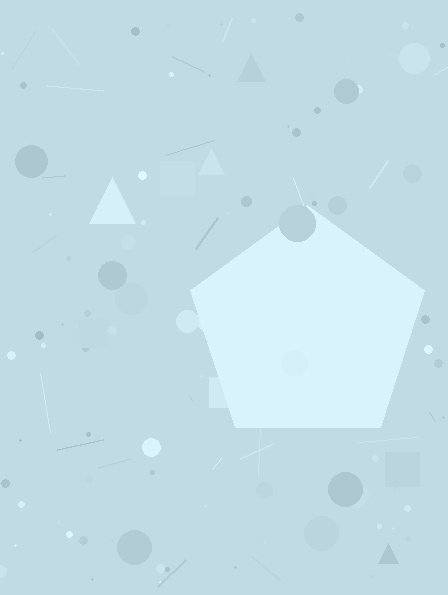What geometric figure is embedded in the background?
A pentagon is embedded in the background.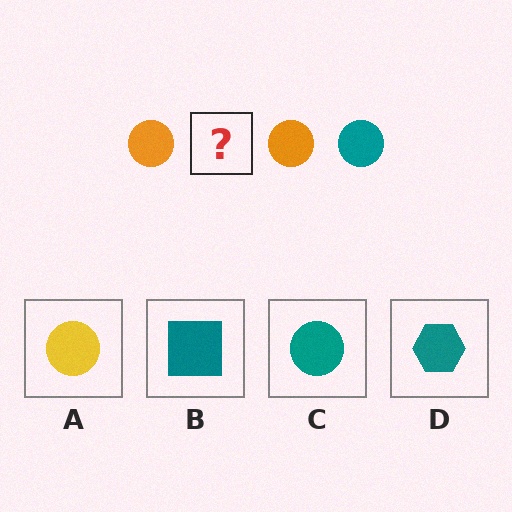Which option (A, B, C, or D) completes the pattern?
C.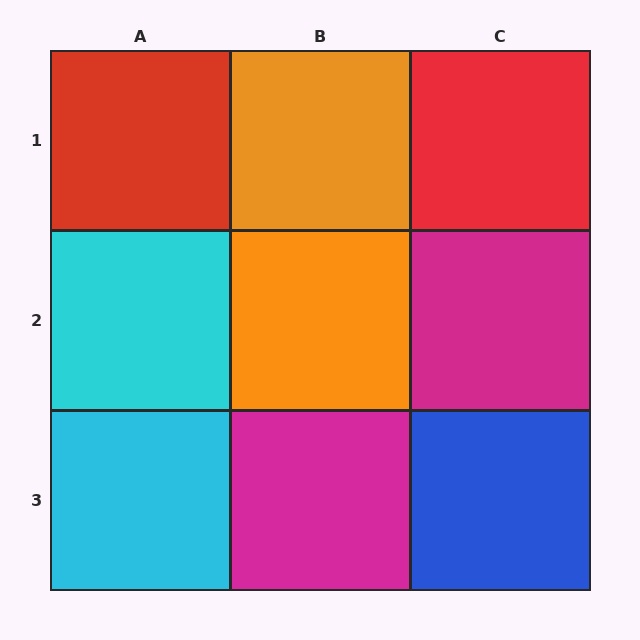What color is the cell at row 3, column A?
Cyan.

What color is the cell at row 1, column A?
Red.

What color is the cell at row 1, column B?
Orange.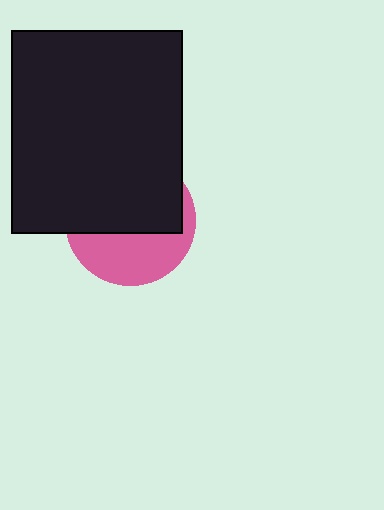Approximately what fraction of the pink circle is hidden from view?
Roughly 59% of the pink circle is hidden behind the black rectangle.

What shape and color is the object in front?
The object in front is a black rectangle.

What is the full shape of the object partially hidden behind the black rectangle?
The partially hidden object is a pink circle.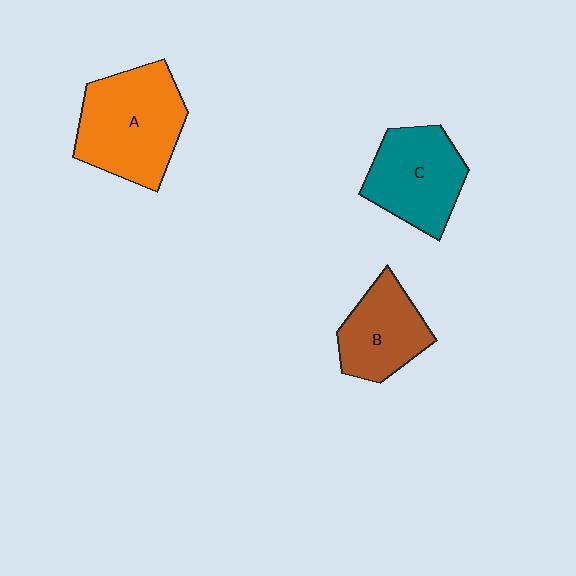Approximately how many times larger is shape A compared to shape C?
Approximately 1.3 times.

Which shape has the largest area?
Shape A (orange).